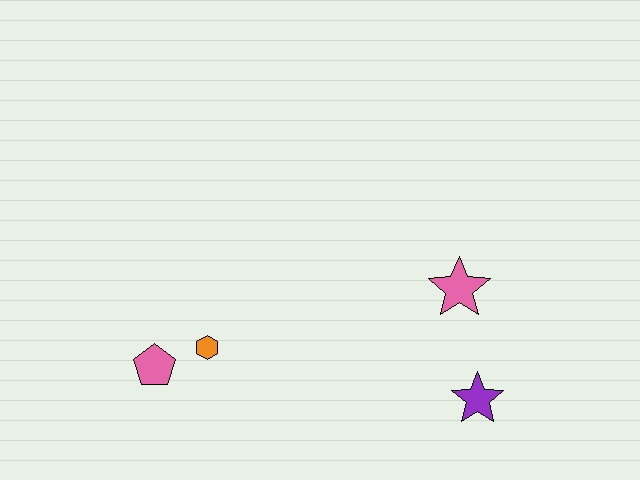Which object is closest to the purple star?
The pink star is closest to the purple star.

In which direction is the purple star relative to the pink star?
The purple star is below the pink star.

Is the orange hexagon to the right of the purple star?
No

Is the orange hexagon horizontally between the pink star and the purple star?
No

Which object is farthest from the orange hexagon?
The purple star is farthest from the orange hexagon.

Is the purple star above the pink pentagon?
No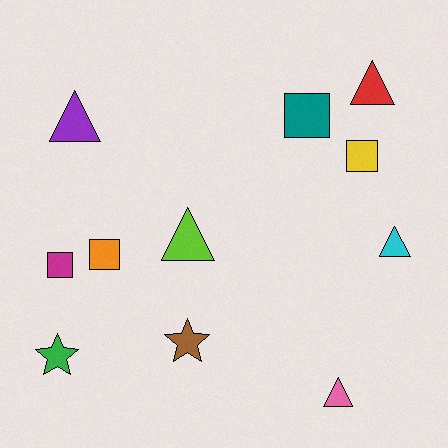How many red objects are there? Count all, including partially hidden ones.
There is 1 red object.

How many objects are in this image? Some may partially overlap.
There are 11 objects.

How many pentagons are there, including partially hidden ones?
There are no pentagons.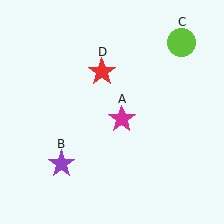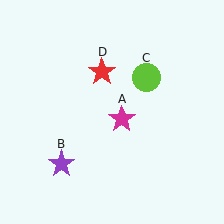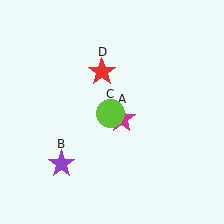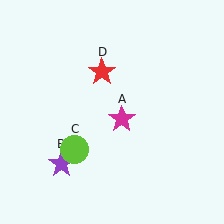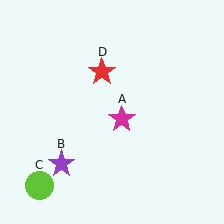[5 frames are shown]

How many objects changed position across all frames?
1 object changed position: lime circle (object C).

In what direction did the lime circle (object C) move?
The lime circle (object C) moved down and to the left.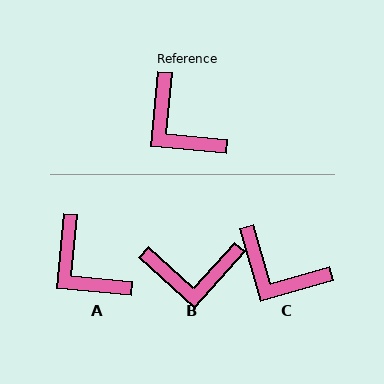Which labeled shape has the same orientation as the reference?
A.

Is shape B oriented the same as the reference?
No, it is off by about 53 degrees.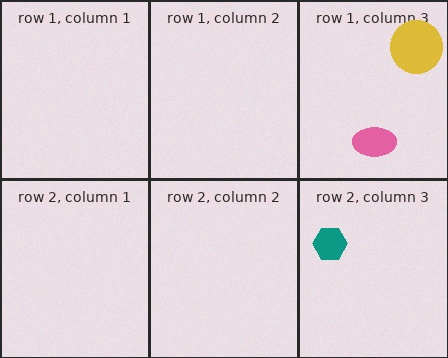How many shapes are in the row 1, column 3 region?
2.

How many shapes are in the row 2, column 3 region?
1.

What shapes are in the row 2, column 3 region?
The teal hexagon.